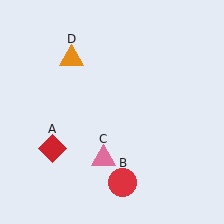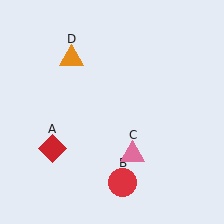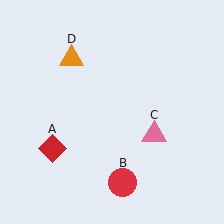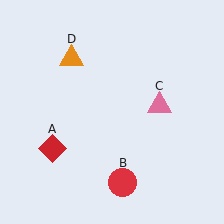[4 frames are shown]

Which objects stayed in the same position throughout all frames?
Red diamond (object A) and red circle (object B) and orange triangle (object D) remained stationary.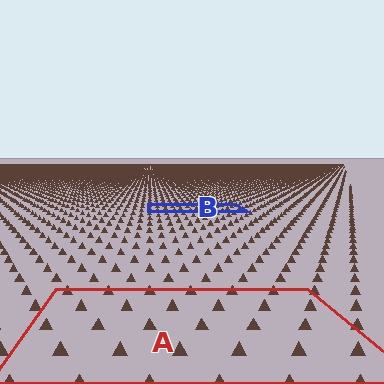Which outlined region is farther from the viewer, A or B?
Region B is farther from the viewer — the texture elements inside it appear smaller and more densely packed.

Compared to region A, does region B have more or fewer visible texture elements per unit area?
Region B has more texture elements per unit area — they are packed more densely because it is farther away.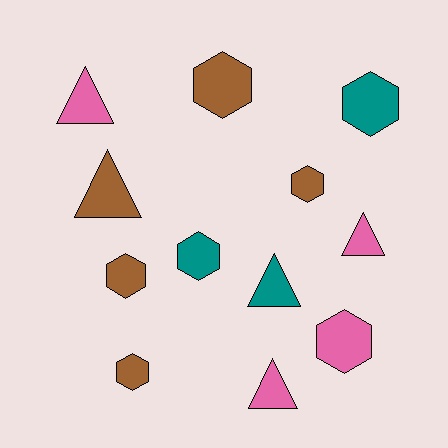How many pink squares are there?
There are no pink squares.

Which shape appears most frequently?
Hexagon, with 7 objects.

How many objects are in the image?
There are 12 objects.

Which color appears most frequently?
Brown, with 5 objects.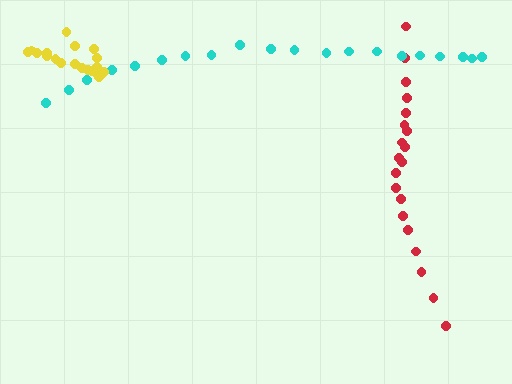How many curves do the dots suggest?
There are 3 distinct paths.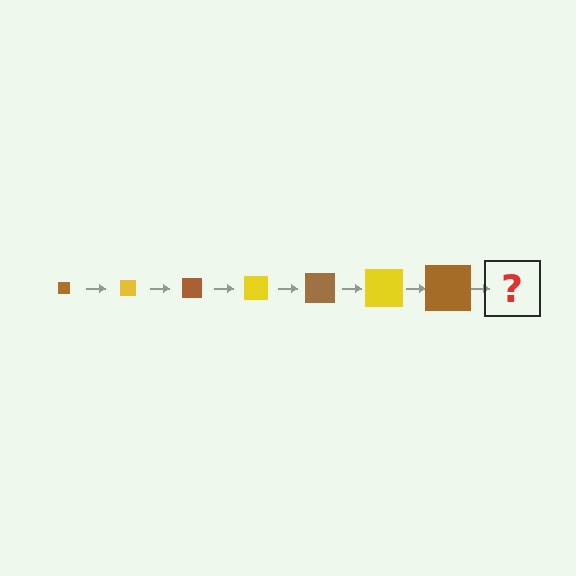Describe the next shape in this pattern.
It should be a yellow square, larger than the previous one.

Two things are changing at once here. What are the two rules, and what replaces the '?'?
The two rules are that the square grows larger each step and the color cycles through brown and yellow. The '?' should be a yellow square, larger than the previous one.